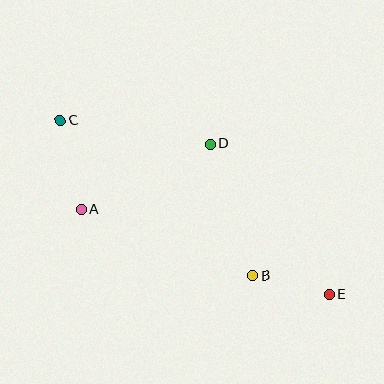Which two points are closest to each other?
Points B and E are closest to each other.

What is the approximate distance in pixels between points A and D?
The distance between A and D is approximately 144 pixels.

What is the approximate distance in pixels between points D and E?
The distance between D and E is approximately 192 pixels.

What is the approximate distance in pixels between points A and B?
The distance between A and B is approximately 183 pixels.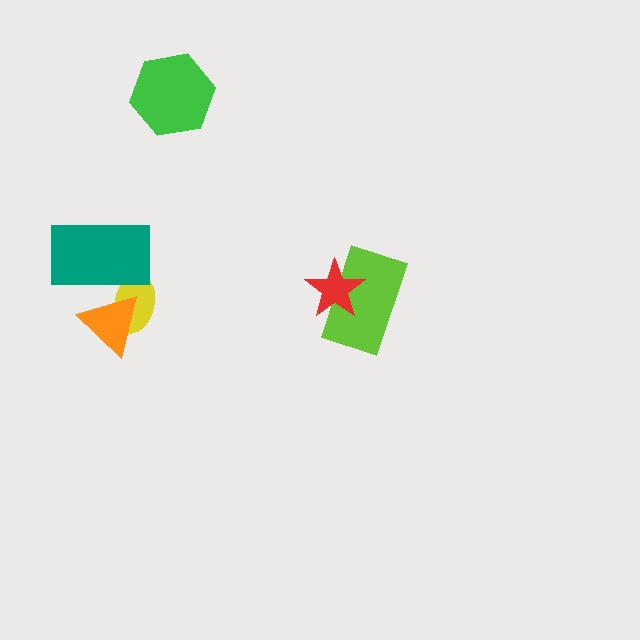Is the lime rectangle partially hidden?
Yes, it is partially covered by another shape.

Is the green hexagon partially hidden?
No, no other shape covers it.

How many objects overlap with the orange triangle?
2 objects overlap with the orange triangle.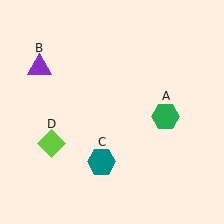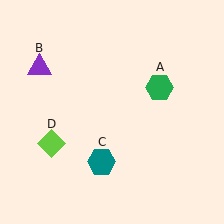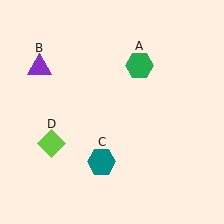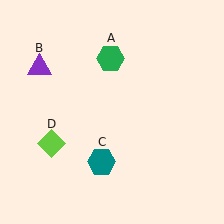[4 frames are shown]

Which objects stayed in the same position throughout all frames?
Purple triangle (object B) and teal hexagon (object C) and lime diamond (object D) remained stationary.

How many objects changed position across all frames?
1 object changed position: green hexagon (object A).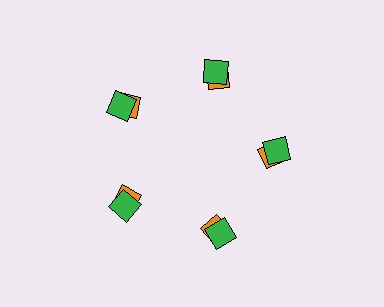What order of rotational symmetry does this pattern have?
This pattern has 5-fold rotational symmetry.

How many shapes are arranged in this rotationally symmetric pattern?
There are 10 shapes, arranged in 5 groups of 2.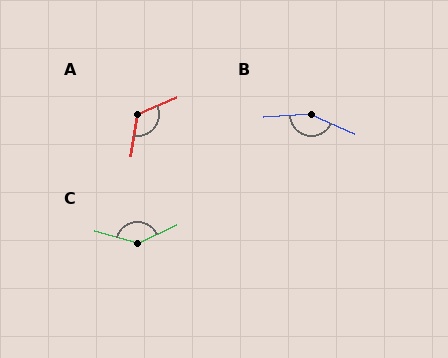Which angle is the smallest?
A, at approximately 123 degrees.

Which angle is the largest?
B, at approximately 153 degrees.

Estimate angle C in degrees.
Approximately 139 degrees.